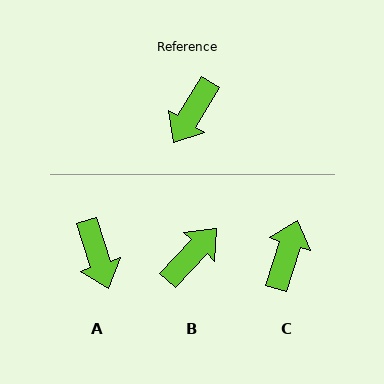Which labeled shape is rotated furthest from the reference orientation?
B, about 169 degrees away.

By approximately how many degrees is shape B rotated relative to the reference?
Approximately 169 degrees counter-clockwise.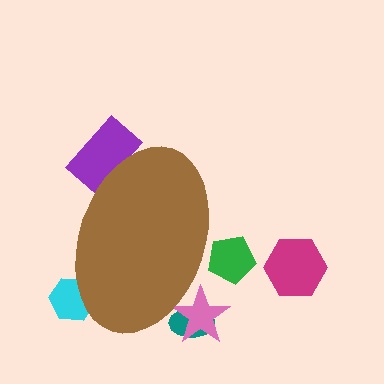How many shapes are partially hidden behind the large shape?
5 shapes are partially hidden.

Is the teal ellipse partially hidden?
Yes, the teal ellipse is partially hidden behind the brown ellipse.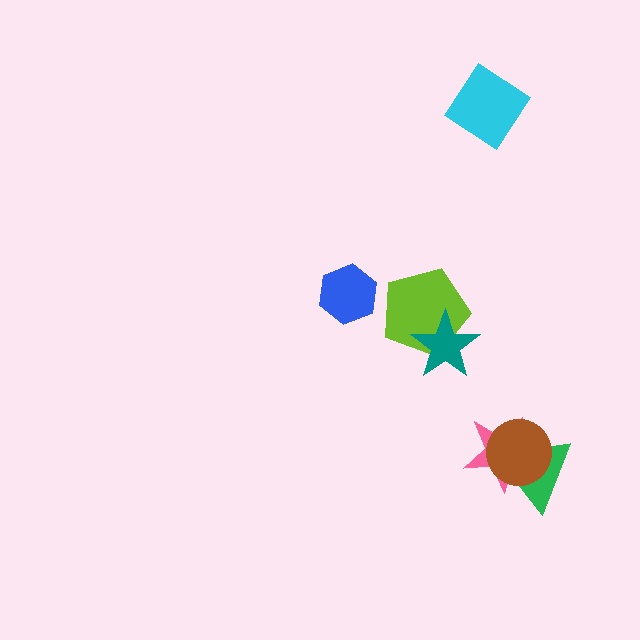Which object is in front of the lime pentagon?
The teal star is in front of the lime pentagon.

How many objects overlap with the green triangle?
2 objects overlap with the green triangle.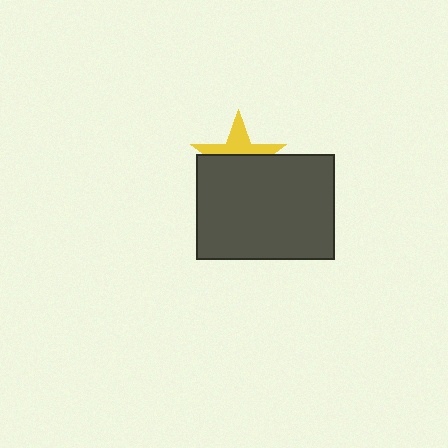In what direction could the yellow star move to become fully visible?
The yellow star could move up. That would shift it out from behind the dark gray rectangle entirely.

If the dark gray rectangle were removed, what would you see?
You would see the complete yellow star.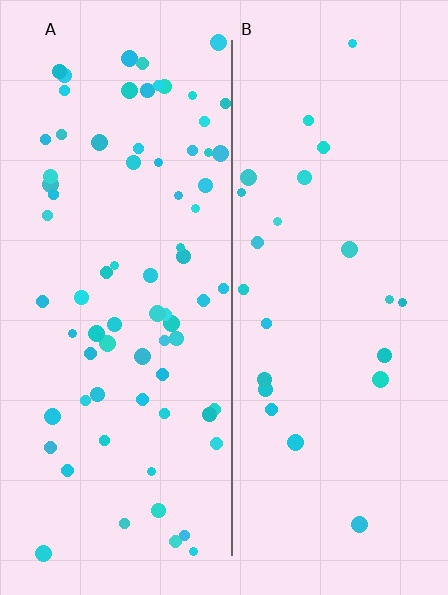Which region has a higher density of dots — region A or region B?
A (the left).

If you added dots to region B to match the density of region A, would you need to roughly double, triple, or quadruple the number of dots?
Approximately triple.